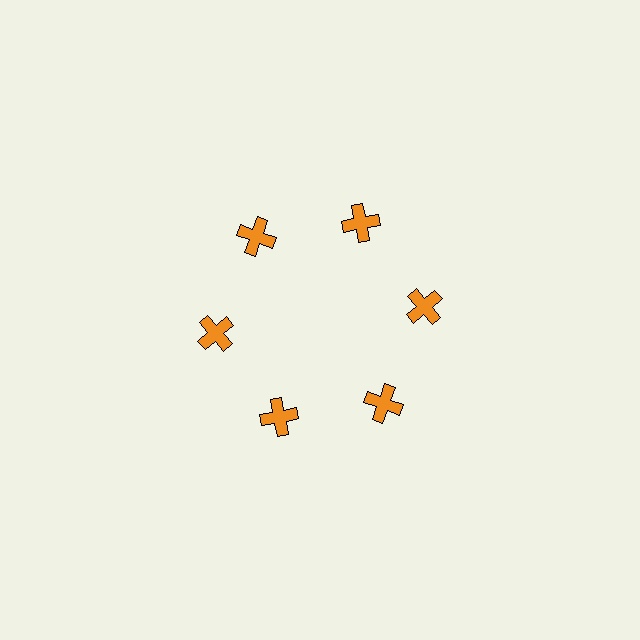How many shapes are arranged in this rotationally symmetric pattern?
There are 6 shapes, arranged in 6 groups of 1.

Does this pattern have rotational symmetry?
Yes, this pattern has 6-fold rotational symmetry. It looks the same after rotating 60 degrees around the center.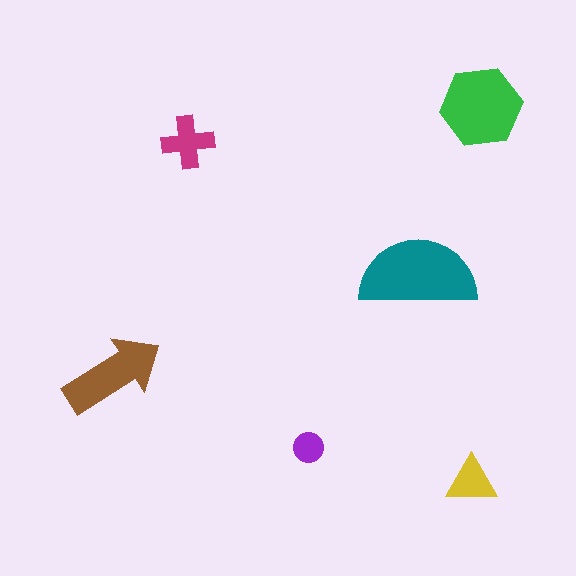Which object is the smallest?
The purple circle.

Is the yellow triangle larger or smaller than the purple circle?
Larger.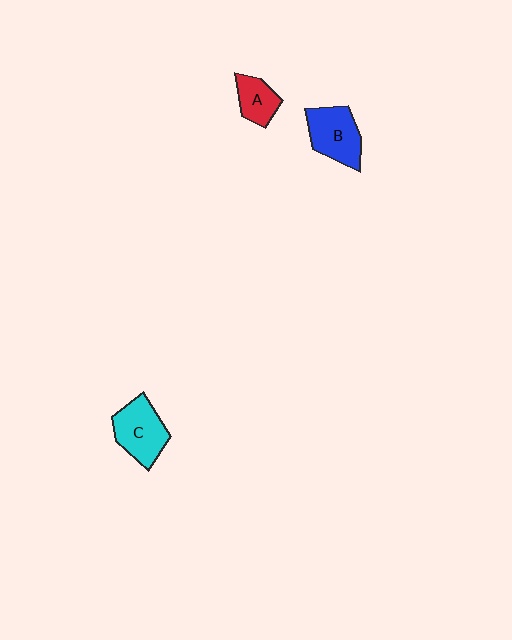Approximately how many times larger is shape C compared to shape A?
Approximately 1.6 times.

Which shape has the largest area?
Shape C (cyan).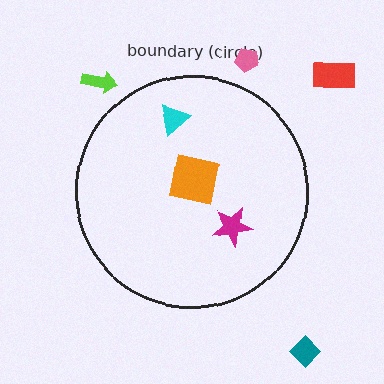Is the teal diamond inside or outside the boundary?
Outside.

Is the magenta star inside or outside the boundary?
Inside.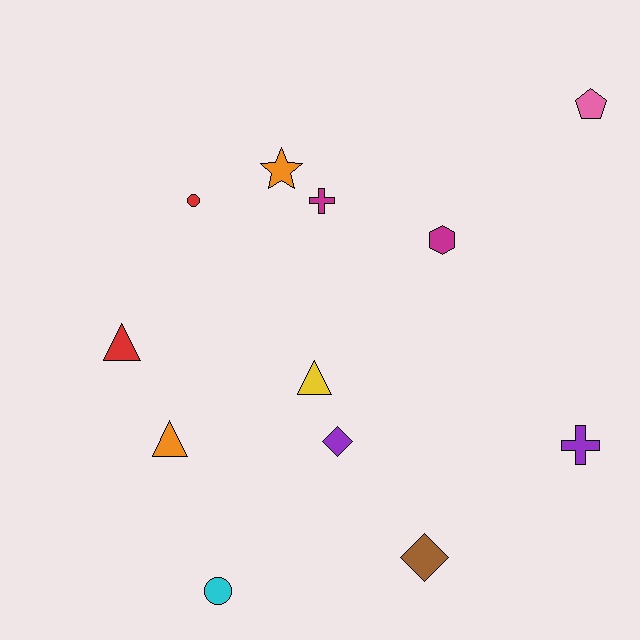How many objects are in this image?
There are 12 objects.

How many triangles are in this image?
There are 3 triangles.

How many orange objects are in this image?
There are 2 orange objects.